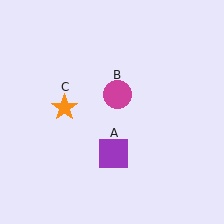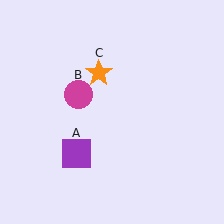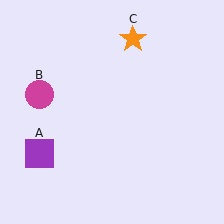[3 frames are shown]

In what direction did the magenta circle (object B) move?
The magenta circle (object B) moved left.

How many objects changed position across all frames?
3 objects changed position: purple square (object A), magenta circle (object B), orange star (object C).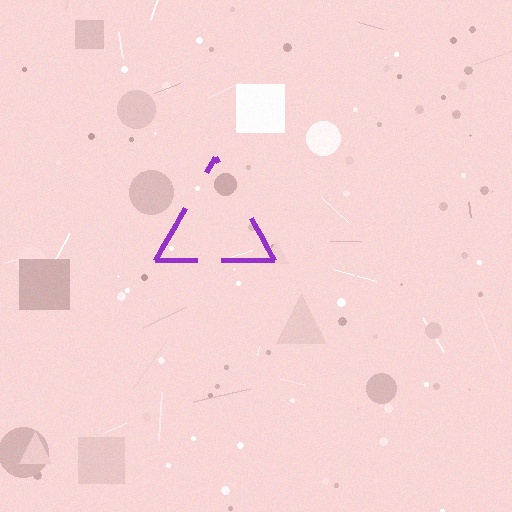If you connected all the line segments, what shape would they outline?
They would outline a triangle.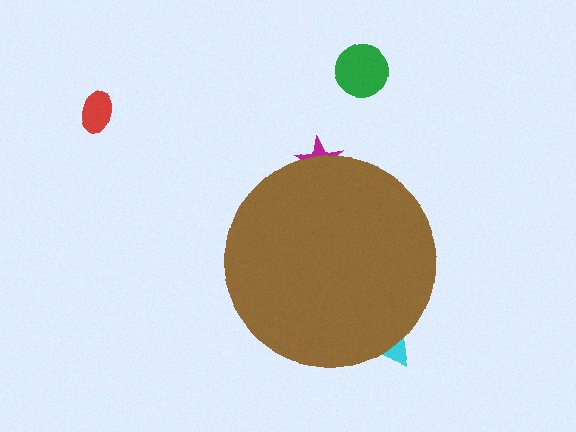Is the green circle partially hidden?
No, the green circle is fully visible.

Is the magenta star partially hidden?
Yes, the magenta star is partially hidden behind the brown circle.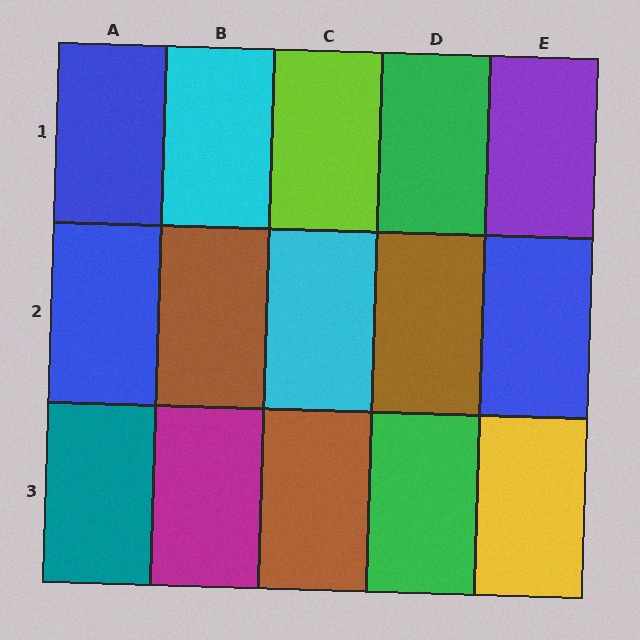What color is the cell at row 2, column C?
Cyan.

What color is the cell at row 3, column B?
Magenta.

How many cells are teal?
1 cell is teal.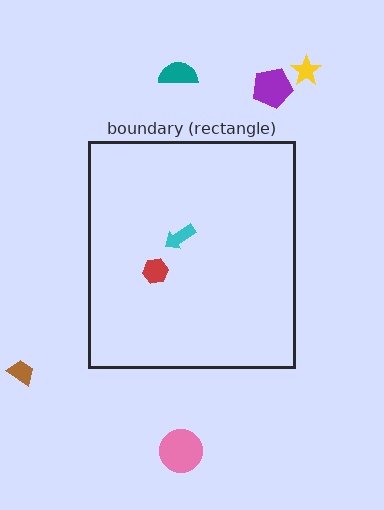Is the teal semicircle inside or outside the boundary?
Outside.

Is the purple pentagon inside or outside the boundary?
Outside.